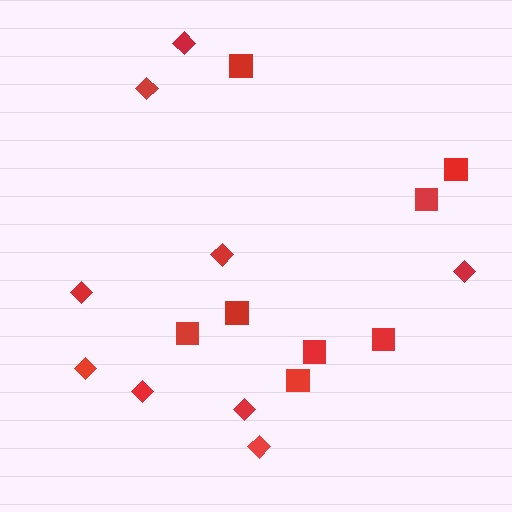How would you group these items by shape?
There are 2 groups: one group of diamonds (9) and one group of squares (8).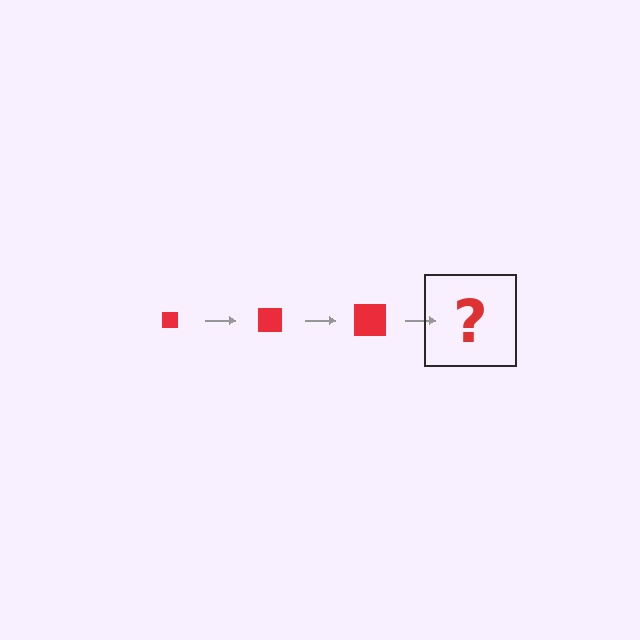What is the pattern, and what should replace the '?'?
The pattern is that the square gets progressively larger each step. The '?' should be a red square, larger than the previous one.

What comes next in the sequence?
The next element should be a red square, larger than the previous one.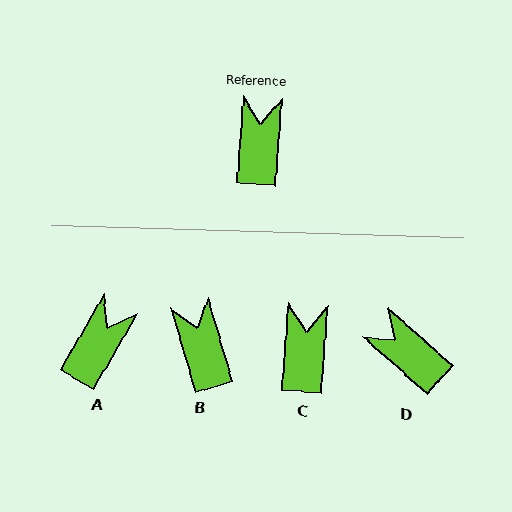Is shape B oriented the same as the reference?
No, it is off by about 21 degrees.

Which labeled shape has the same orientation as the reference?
C.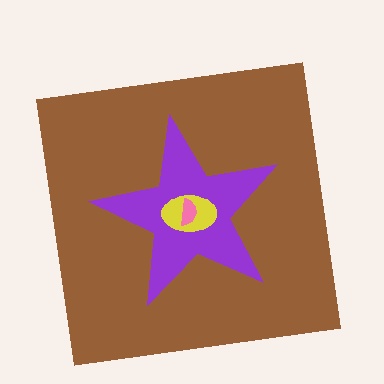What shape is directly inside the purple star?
The yellow ellipse.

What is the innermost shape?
The pink semicircle.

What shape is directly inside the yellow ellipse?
The pink semicircle.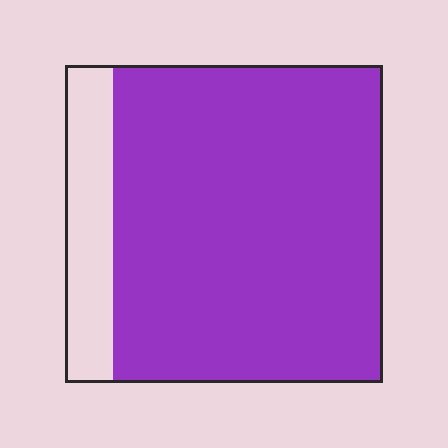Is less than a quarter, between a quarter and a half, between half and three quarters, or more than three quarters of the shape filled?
More than three quarters.